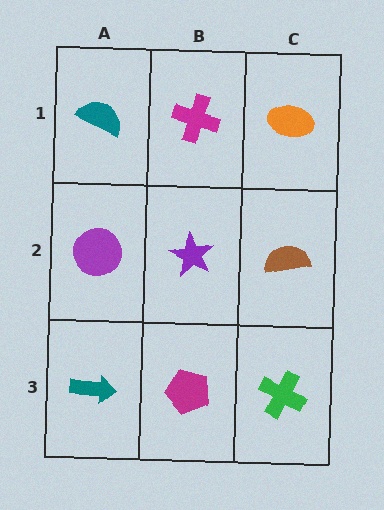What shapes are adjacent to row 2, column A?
A teal semicircle (row 1, column A), a teal arrow (row 3, column A), a purple star (row 2, column B).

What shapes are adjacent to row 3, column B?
A purple star (row 2, column B), a teal arrow (row 3, column A), a green cross (row 3, column C).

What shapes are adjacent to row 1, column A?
A purple circle (row 2, column A), a magenta cross (row 1, column B).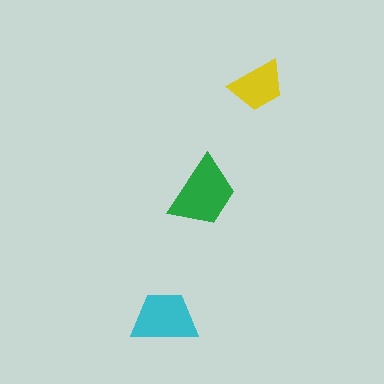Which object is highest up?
The yellow trapezoid is topmost.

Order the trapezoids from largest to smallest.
the green one, the cyan one, the yellow one.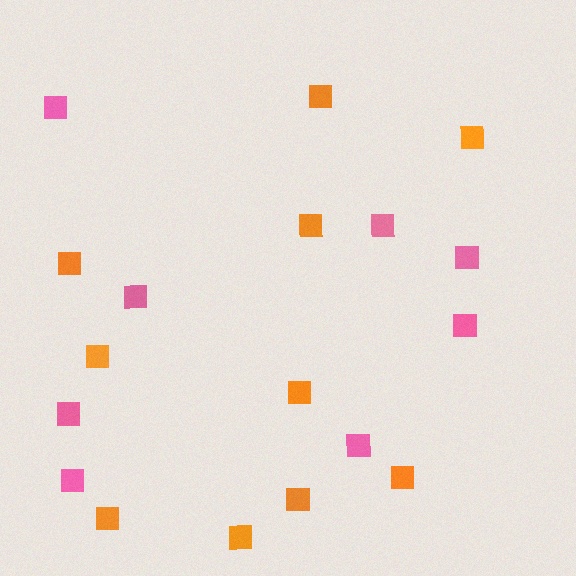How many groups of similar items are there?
There are 2 groups: one group of orange squares (10) and one group of pink squares (8).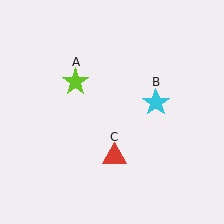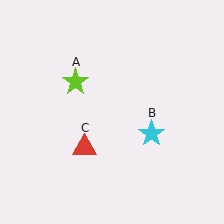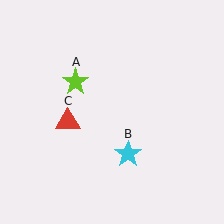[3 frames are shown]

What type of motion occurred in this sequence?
The cyan star (object B), red triangle (object C) rotated clockwise around the center of the scene.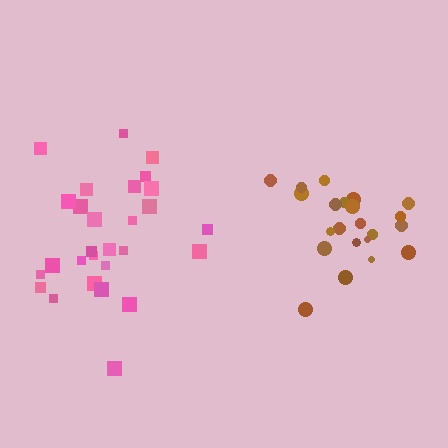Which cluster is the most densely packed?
Brown.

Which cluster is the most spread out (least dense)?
Pink.